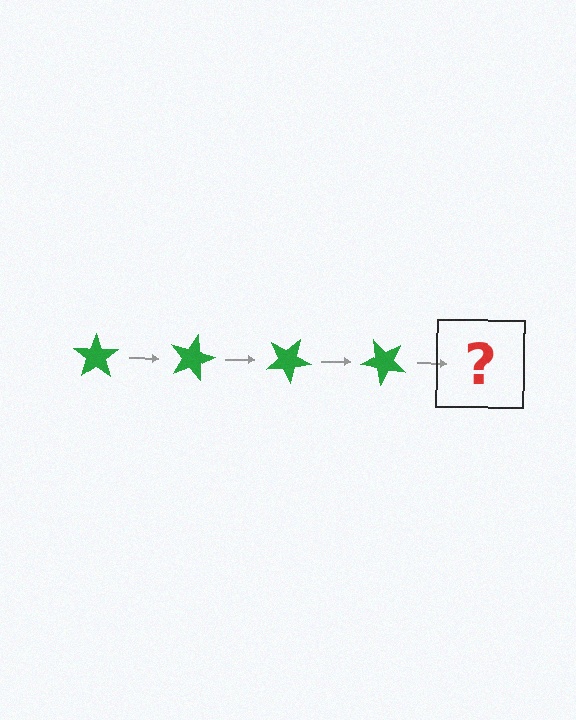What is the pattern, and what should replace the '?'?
The pattern is that the star rotates 15 degrees each step. The '?' should be a green star rotated 60 degrees.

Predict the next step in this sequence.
The next step is a green star rotated 60 degrees.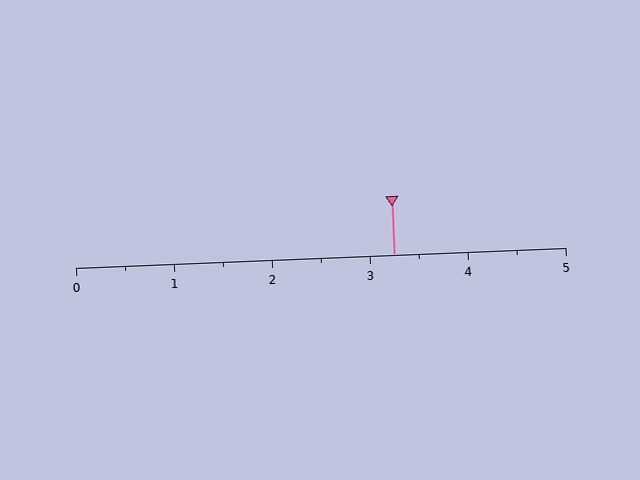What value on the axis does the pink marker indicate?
The marker indicates approximately 3.2.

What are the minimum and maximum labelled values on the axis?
The axis runs from 0 to 5.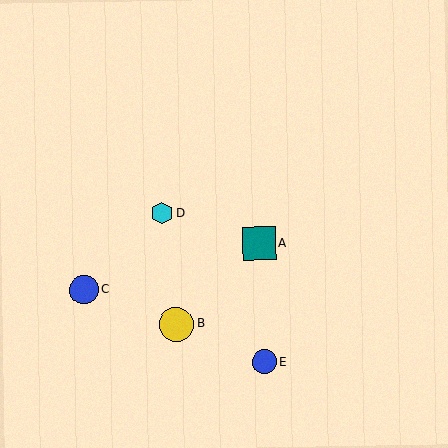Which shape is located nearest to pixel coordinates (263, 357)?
The blue circle (labeled E) at (265, 362) is nearest to that location.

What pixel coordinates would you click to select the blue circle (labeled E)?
Click at (265, 362) to select the blue circle E.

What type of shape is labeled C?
Shape C is a blue circle.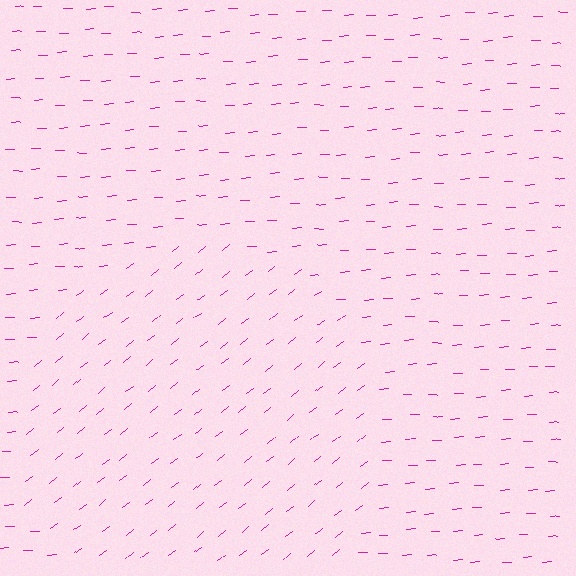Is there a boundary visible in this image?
Yes, there is a texture boundary formed by a change in line orientation.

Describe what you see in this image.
The image is filled with small magenta line segments. A circle region in the image has lines oriented differently from the surrounding lines, creating a visible texture boundary.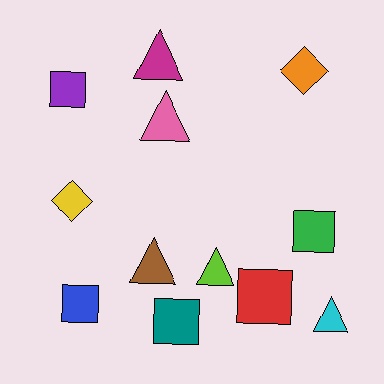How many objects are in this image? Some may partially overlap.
There are 12 objects.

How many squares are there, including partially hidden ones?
There are 5 squares.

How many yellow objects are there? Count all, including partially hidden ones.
There is 1 yellow object.